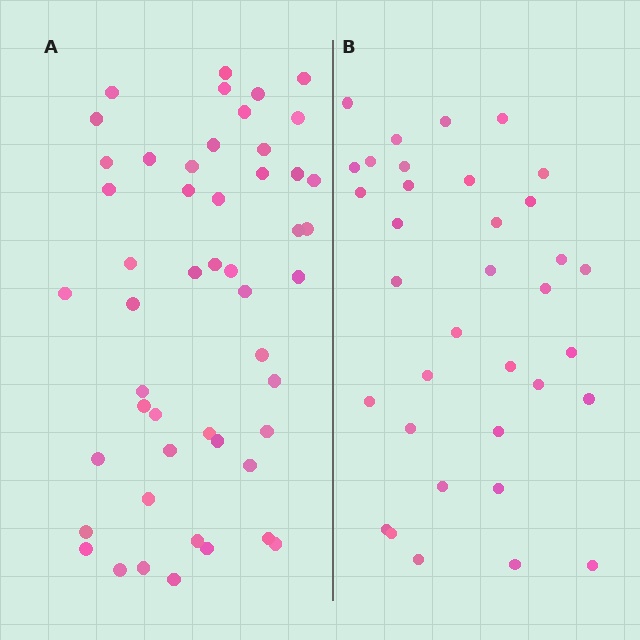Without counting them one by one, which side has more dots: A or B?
Region A (the left region) has more dots.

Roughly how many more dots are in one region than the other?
Region A has approximately 15 more dots than region B.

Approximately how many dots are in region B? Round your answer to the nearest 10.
About 40 dots. (The exact count is 35, which rounds to 40.)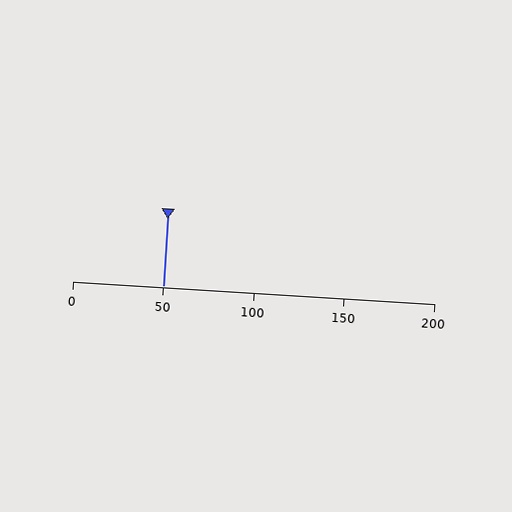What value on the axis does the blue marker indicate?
The marker indicates approximately 50.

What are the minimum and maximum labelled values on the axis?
The axis runs from 0 to 200.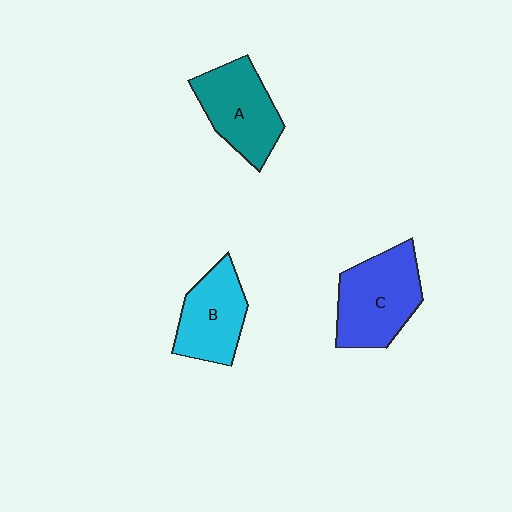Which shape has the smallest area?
Shape B (cyan).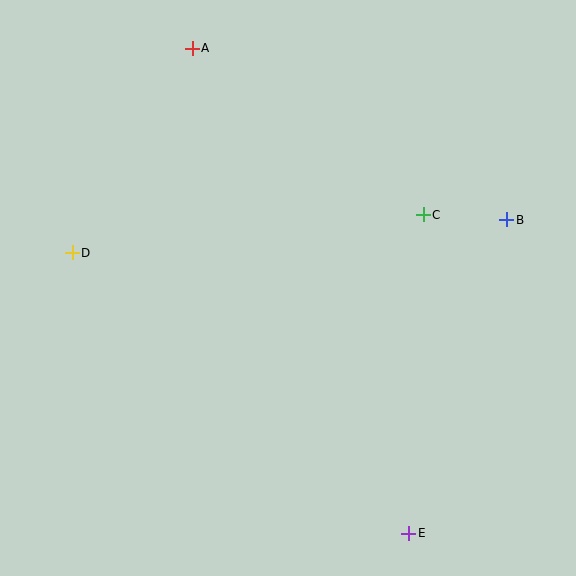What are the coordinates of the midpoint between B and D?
The midpoint between B and D is at (290, 236).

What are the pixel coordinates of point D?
Point D is at (72, 253).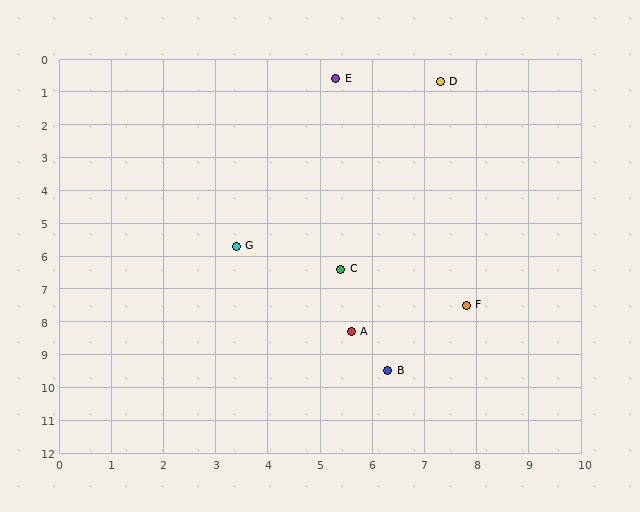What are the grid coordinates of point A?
Point A is at approximately (5.6, 8.3).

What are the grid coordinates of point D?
Point D is at approximately (7.3, 0.7).